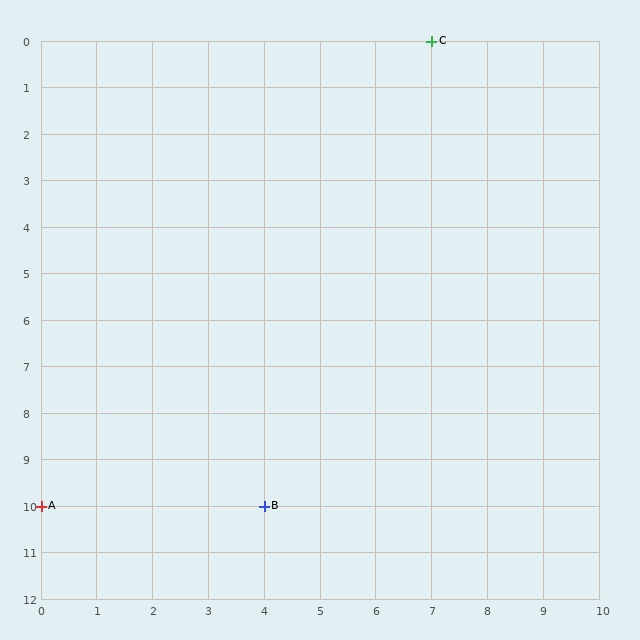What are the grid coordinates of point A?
Point A is at grid coordinates (0, 10).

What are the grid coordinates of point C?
Point C is at grid coordinates (7, 0).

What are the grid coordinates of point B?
Point B is at grid coordinates (4, 10).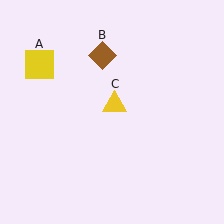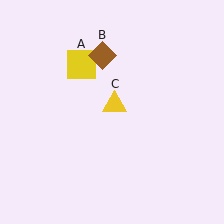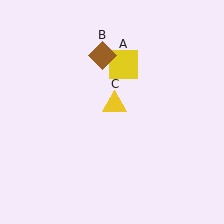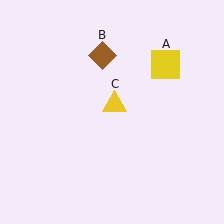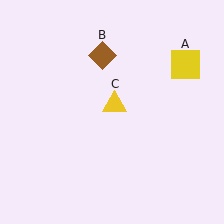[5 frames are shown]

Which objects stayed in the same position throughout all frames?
Brown diamond (object B) and yellow triangle (object C) remained stationary.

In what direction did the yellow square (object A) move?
The yellow square (object A) moved right.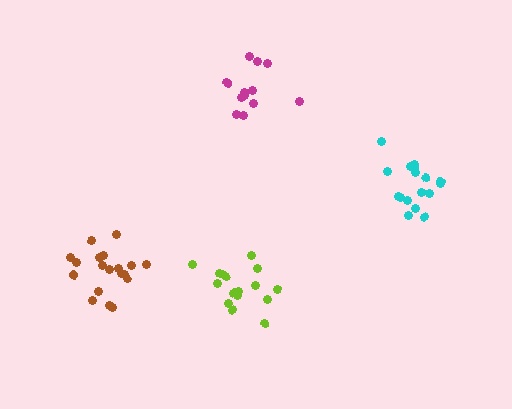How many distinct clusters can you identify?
There are 4 distinct clusters.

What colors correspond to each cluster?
The clusters are colored: magenta, lime, cyan, brown.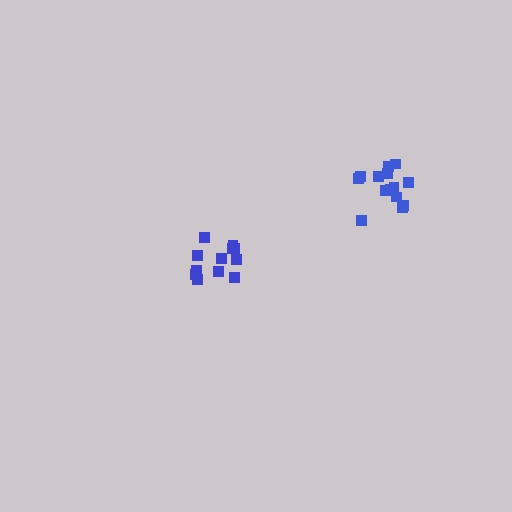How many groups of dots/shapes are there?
There are 2 groups.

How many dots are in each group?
Group 1: 12 dots, Group 2: 14 dots (26 total).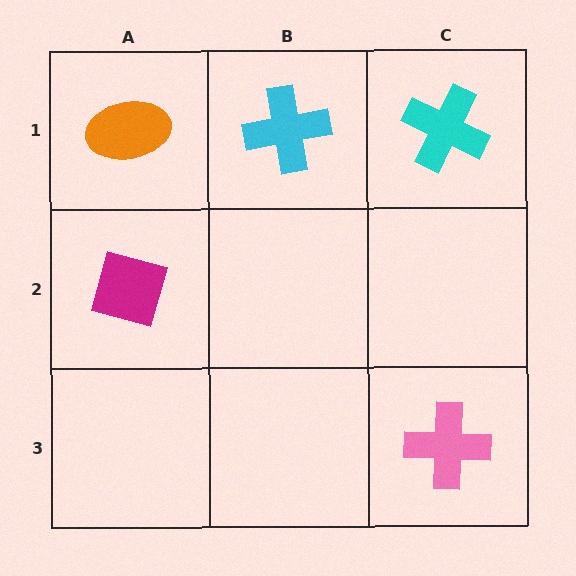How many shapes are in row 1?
3 shapes.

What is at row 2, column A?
A magenta diamond.